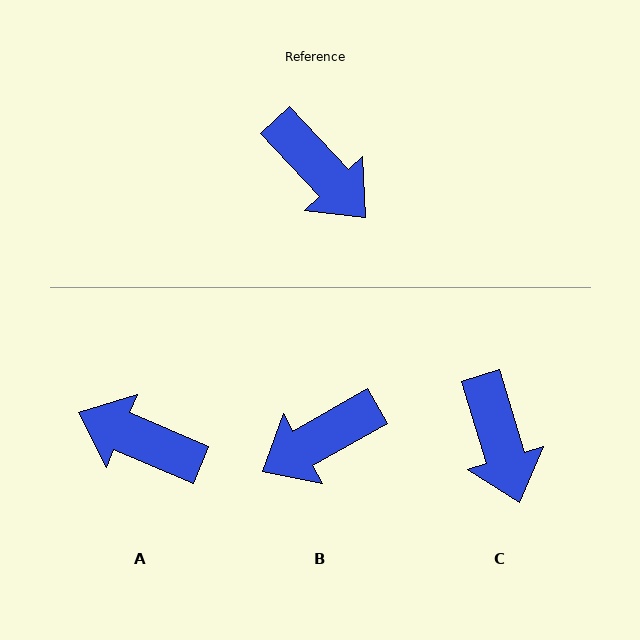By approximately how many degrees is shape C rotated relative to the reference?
Approximately 26 degrees clockwise.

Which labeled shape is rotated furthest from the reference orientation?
A, about 156 degrees away.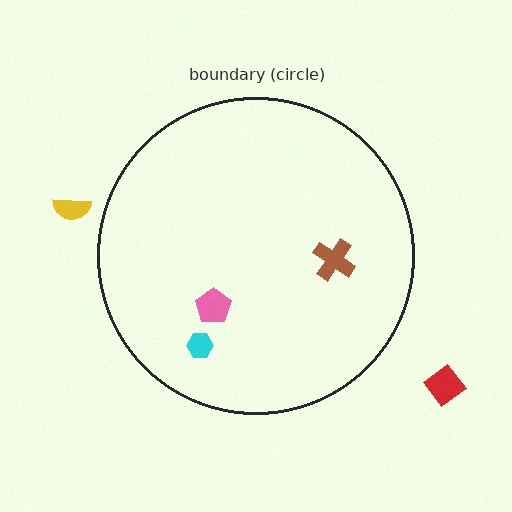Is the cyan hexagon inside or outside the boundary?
Inside.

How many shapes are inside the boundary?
3 inside, 2 outside.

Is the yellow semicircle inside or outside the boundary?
Outside.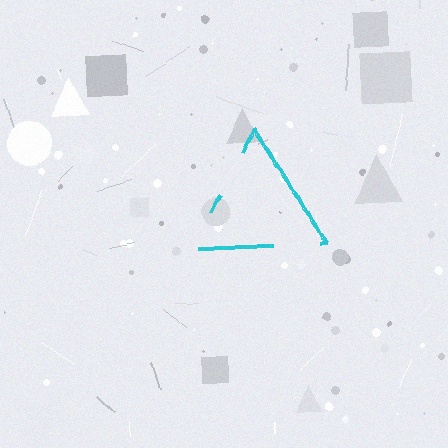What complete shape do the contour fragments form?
The contour fragments form a triangle.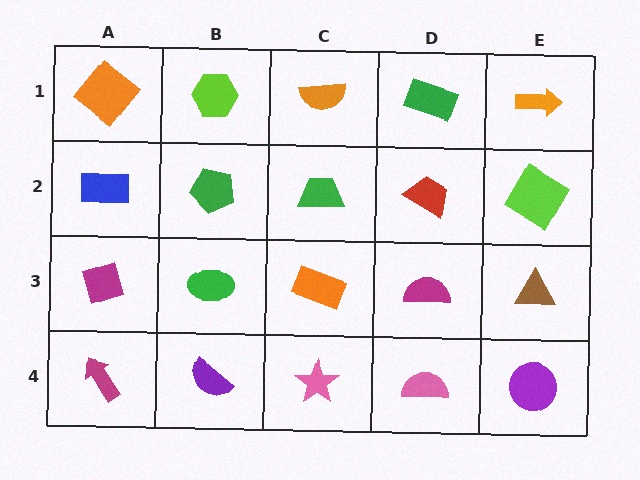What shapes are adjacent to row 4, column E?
A brown triangle (row 3, column E), a pink semicircle (row 4, column D).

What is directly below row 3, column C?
A pink star.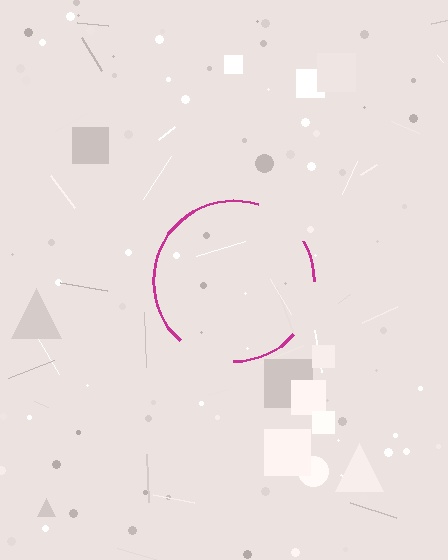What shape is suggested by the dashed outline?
The dashed outline suggests a circle.